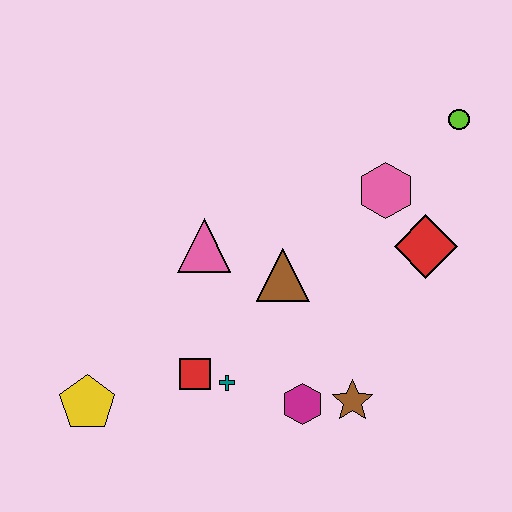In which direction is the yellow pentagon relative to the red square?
The yellow pentagon is to the left of the red square.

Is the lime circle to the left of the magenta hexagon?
No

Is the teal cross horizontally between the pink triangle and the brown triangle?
Yes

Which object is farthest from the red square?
The lime circle is farthest from the red square.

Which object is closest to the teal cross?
The red square is closest to the teal cross.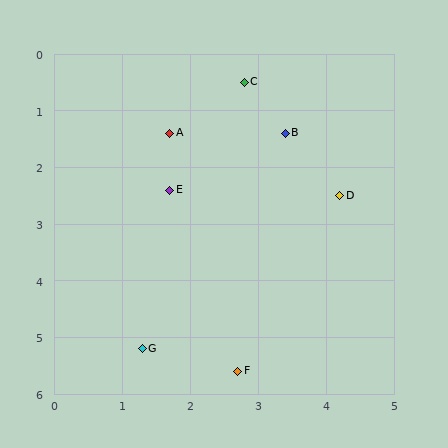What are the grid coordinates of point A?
Point A is at approximately (1.7, 1.4).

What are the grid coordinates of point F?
Point F is at approximately (2.7, 5.6).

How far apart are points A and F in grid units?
Points A and F are about 4.3 grid units apart.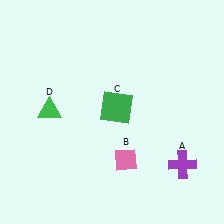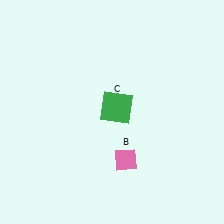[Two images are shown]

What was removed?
The green triangle (D), the purple cross (A) were removed in Image 2.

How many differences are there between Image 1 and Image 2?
There are 2 differences between the two images.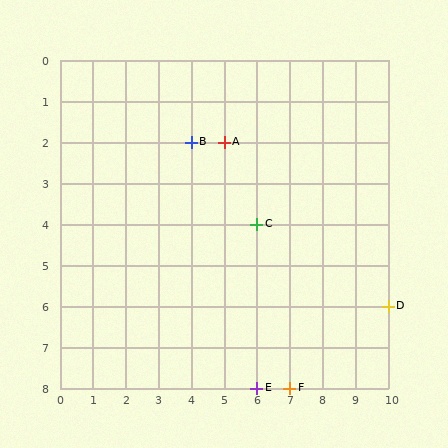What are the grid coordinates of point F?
Point F is at grid coordinates (7, 8).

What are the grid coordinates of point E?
Point E is at grid coordinates (6, 8).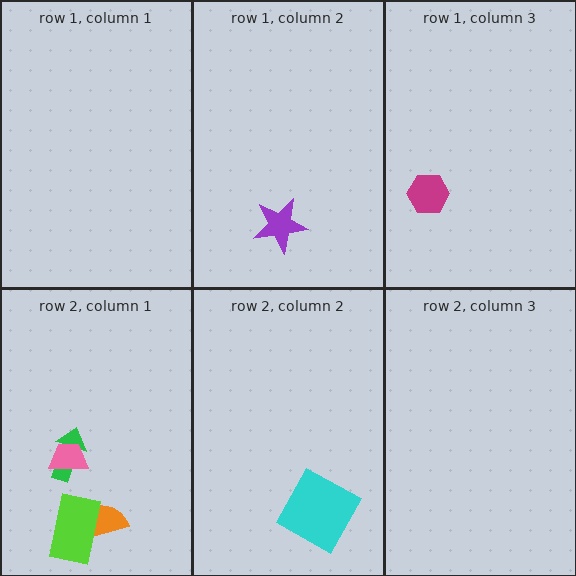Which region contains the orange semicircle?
The row 2, column 1 region.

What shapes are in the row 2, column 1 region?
The green arrow, the orange semicircle, the pink trapezoid, the lime rectangle.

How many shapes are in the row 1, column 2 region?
1.